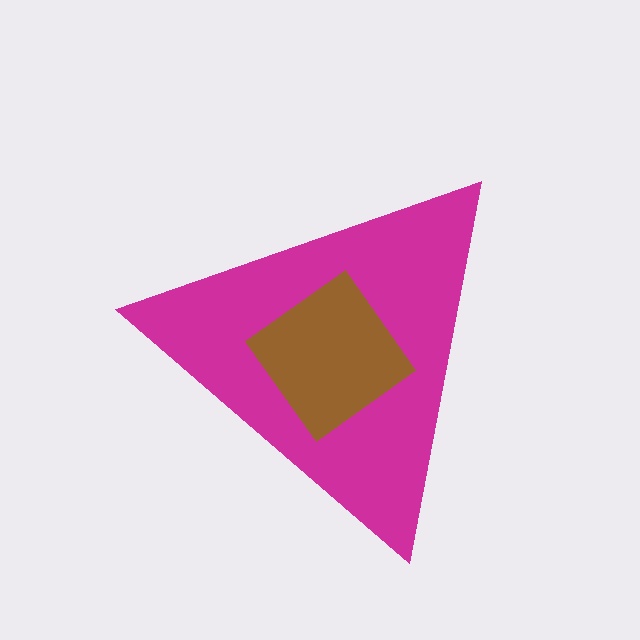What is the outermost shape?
The magenta triangle.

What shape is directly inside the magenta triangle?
The brown diamond.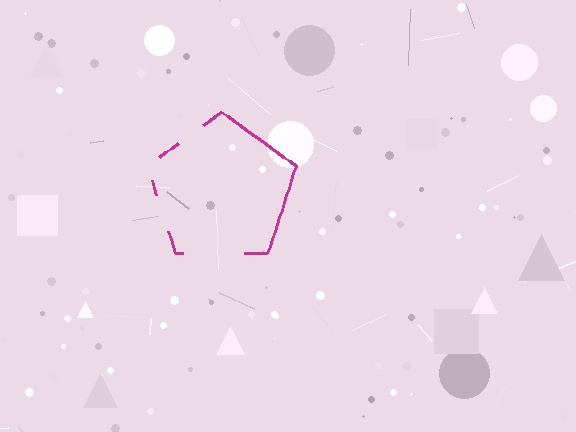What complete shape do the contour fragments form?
The contour fragments form a pentagon.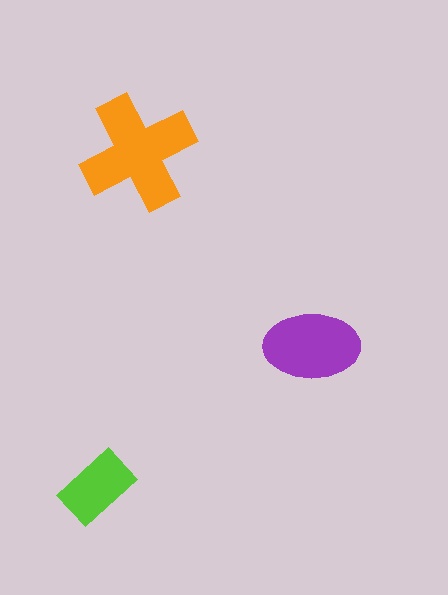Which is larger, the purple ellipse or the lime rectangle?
The purple ellipse.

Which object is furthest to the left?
The lime rectangle is leftmost.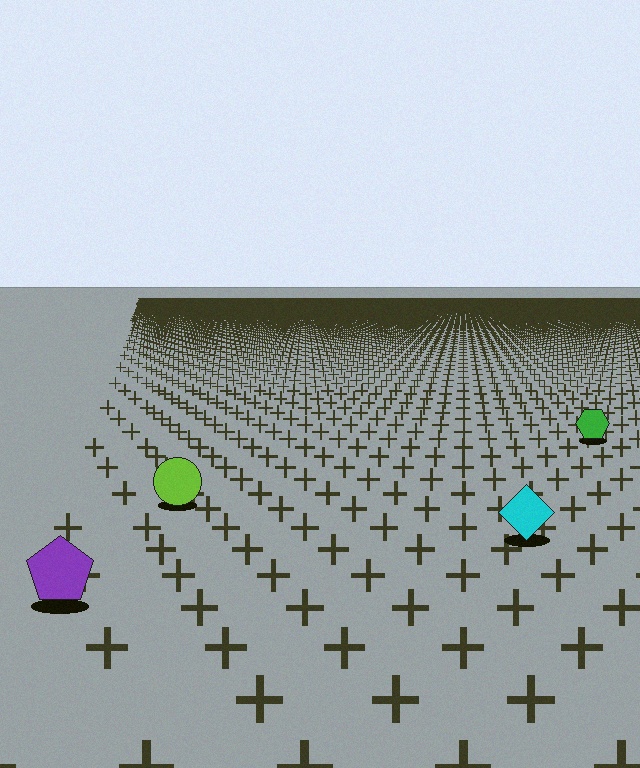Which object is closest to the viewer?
The purple pentagon is closest. The texture marks near it are larger and more spread out.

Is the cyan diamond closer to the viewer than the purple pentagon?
No. The purple pentagon is closer — you can tell from the texture gradient: the ground texture is coarser near it.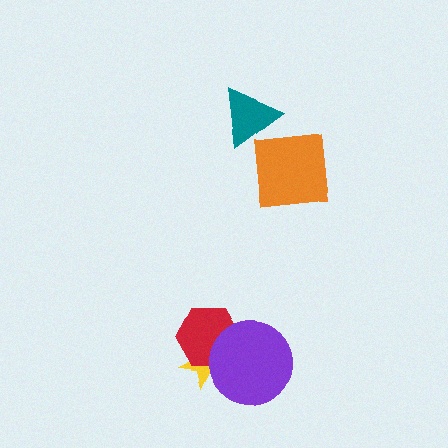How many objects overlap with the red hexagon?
2 objects overlap with the red hexagon.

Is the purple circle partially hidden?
No, no other shape covers it.